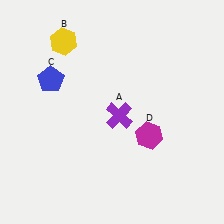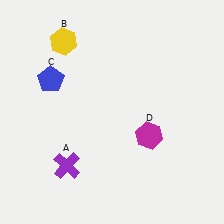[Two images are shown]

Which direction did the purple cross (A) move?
The purple cross (A) moved left.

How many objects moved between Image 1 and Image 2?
1 object moved between the two images.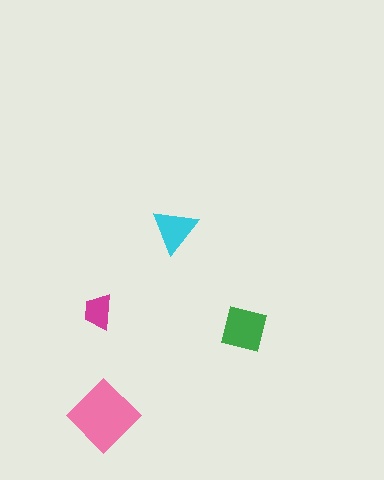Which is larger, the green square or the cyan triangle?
The green square.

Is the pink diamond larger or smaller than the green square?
Larger.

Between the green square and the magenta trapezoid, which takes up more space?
The green square.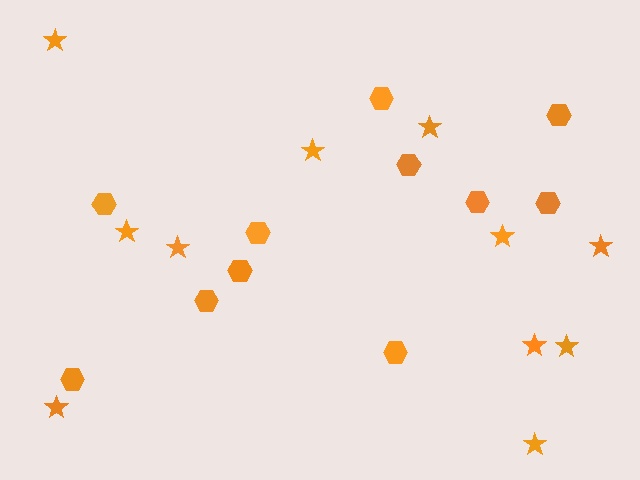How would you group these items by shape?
There are 2 groups: one group of hexagons (11) and one group of stars (11).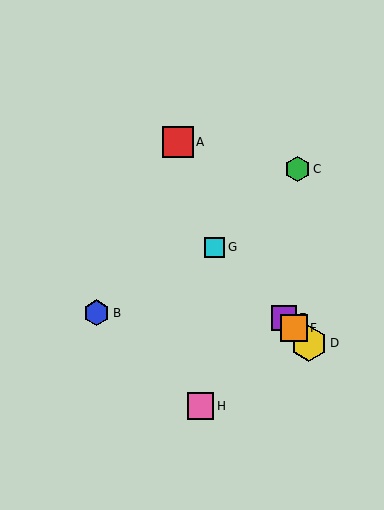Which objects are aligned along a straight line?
Objects D, E, F, G are aligned along a straight line.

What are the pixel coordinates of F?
Object F is at (294, 328).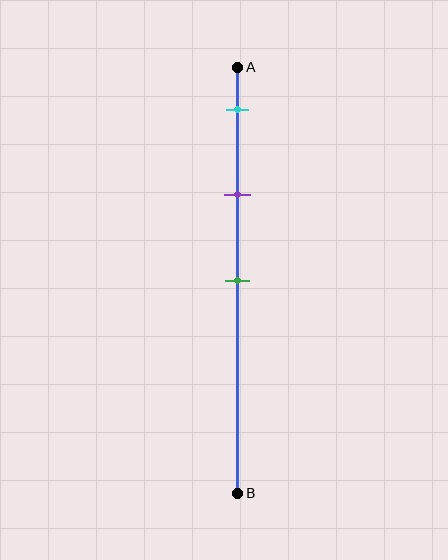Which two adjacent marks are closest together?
The cyan and purple marks are the closest adjacent pair.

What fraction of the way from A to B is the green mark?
The green mark is approximately 50% (0.5) of the way from A to B.